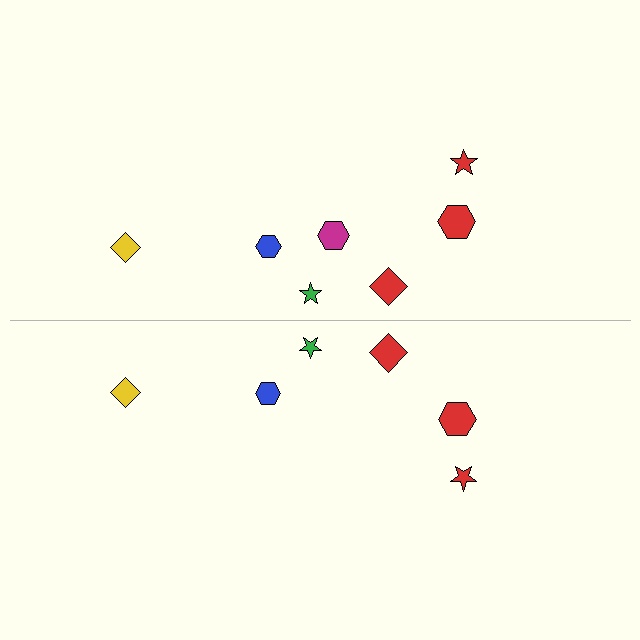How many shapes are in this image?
There are 13 shapes in this image.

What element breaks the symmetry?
A magenta hexagon is missing from the bottom side.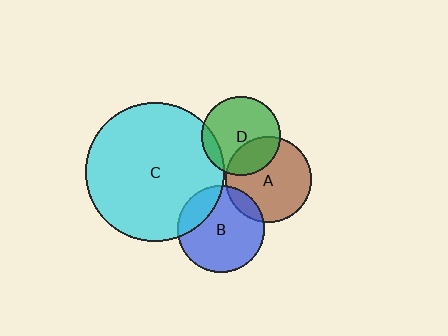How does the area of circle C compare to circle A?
Approximately 2.7 times.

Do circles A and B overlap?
Yes.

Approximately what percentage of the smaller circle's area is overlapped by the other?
Approximately 10%.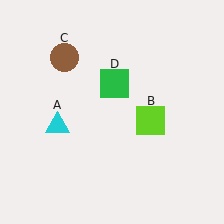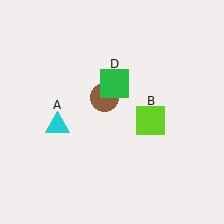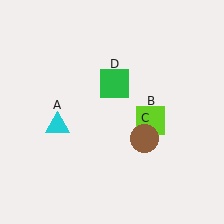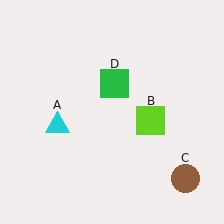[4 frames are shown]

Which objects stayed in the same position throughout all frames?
Cyan triangle (object A) and lime square (object B) and green square (object D) remained stationary.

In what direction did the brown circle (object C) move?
The brown circle (object C) moved down and to the right.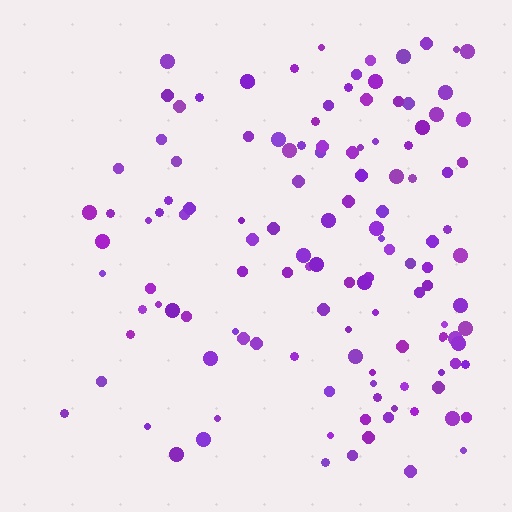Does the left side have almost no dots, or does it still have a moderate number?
Still a moderate number, just noticeably fewer than the right.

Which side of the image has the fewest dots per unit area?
The left.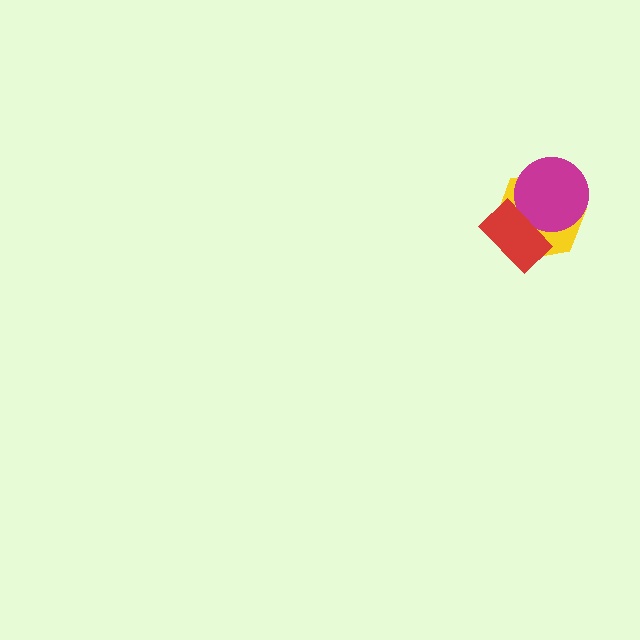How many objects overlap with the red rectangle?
2 objects overlap with the red rectangle.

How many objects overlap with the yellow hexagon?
2 objects overlap with the yellow hexagon.